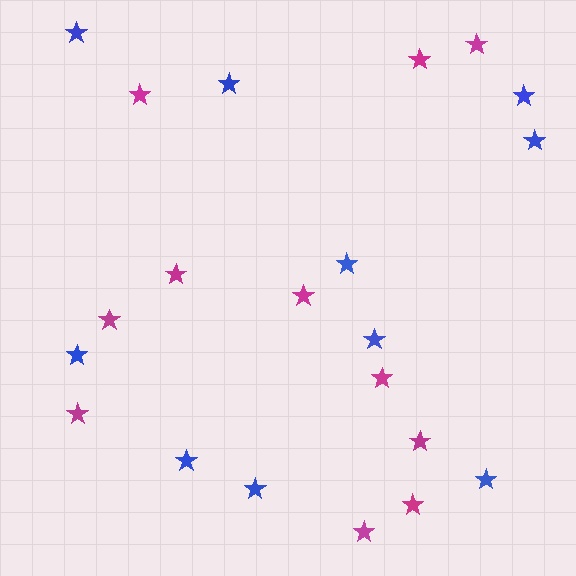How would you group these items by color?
There are 2 groups: one group of blue stars (10) and one group of magenta stars (11).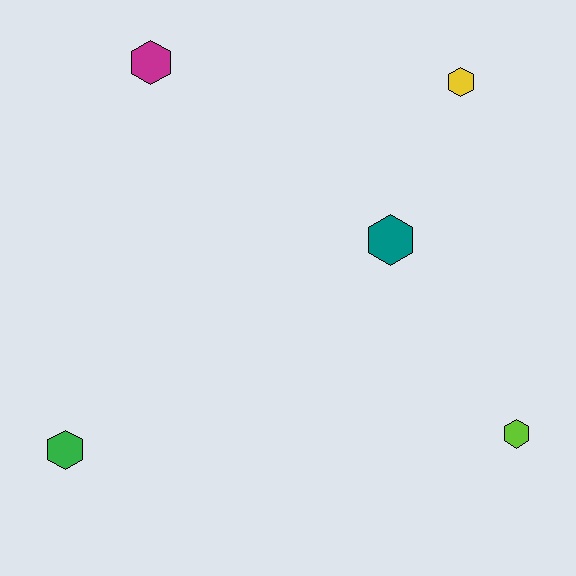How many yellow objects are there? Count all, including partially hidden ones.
There is 1 yellow object.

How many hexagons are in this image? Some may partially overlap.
There are 5 hexagons.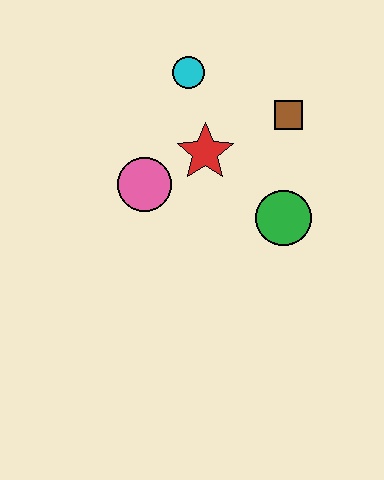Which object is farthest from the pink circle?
The brown square is farthest from the pink circle.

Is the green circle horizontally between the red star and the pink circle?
No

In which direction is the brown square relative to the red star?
The brown square is to the right of the red star.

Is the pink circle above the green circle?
Yes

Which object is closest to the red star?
The pink circle is closest to the red star.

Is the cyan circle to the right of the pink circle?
Yes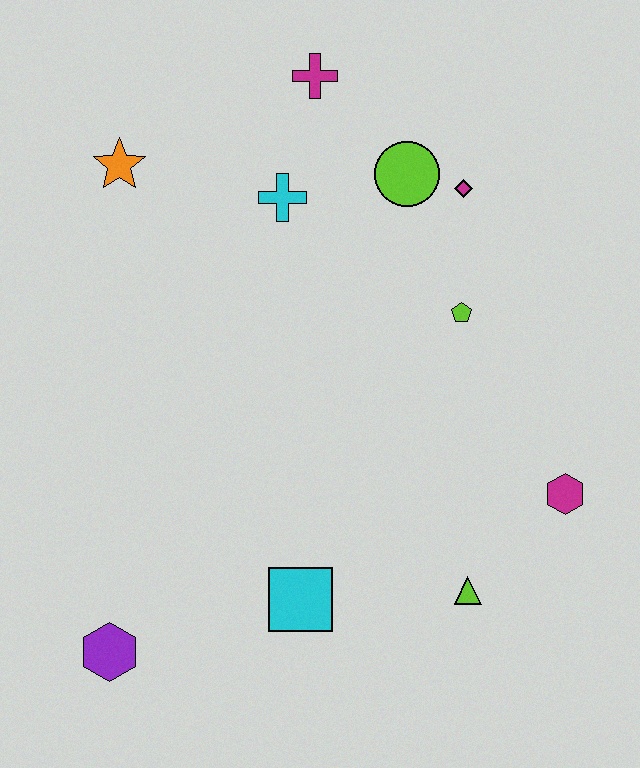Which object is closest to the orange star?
The cyan cross is closest to the orange star.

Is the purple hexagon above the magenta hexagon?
No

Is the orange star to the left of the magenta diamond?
Yes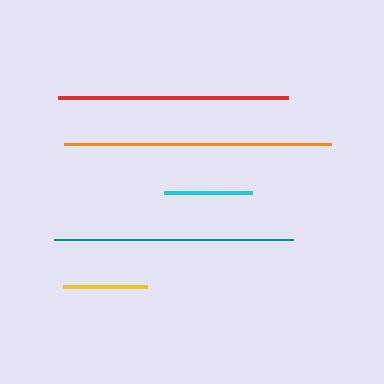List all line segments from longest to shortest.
From longest to shortest: orange, teal, red, cyan, yellow.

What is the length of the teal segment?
The teal segment is approximately 239 pixels long.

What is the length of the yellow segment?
The yellow segment is approximately 85 pixels long.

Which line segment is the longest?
The orange line is the longest at approximately 267 pixels.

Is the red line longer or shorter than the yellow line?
The red line is longer than the yellow line.